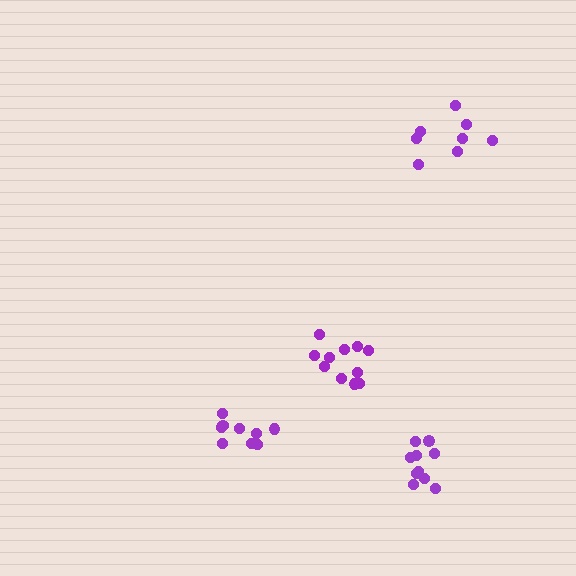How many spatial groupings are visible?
There are 4 spatial groupings.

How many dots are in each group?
Group 1: 9 dots, Group 2: 8 dots, Group 3: 11 dots, Group 4: 10 dots (38 total).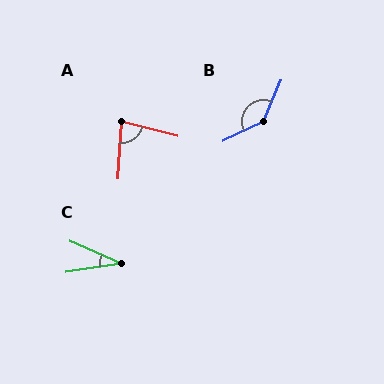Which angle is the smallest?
C, at approximately 32 degrees.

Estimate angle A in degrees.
Approximately 80 degrees.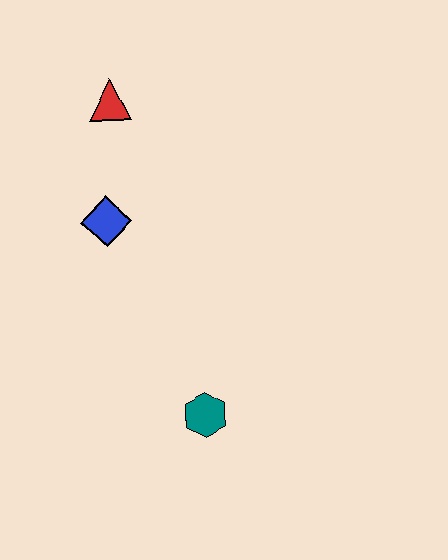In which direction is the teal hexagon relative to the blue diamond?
The teal hexagon is below the blue diamond.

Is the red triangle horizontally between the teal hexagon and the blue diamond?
Yes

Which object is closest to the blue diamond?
The red triangle is closest to the blue diamond.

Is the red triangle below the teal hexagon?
No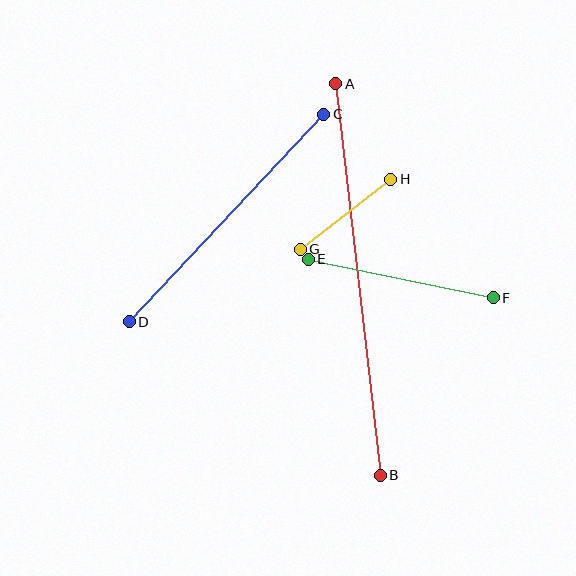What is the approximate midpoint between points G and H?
The midpoint is at approximately (345, 214) pixels.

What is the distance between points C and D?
The distance is approximately 285 pixels.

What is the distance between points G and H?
The distance is approximately 115 pixels.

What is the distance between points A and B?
The distance is approximately 394 pixels.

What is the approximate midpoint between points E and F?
The midpoint is at approximately (401, 278) pixels.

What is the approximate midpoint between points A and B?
The midpoint is at approximately (358, 279) pixels.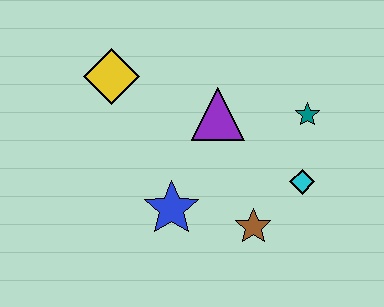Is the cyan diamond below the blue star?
No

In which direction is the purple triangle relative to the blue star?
The purple triangle is above the blue star.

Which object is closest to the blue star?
The brown star is closest to the blue star.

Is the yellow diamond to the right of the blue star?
No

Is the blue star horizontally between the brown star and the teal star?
No